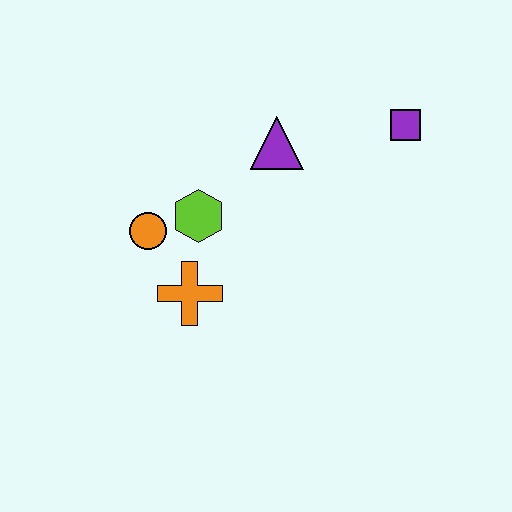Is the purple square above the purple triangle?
Yes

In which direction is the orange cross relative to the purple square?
The orange cross is to the left of the purple square.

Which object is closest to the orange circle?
The lime hexagon is closest to the orange circle.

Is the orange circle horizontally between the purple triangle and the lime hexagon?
No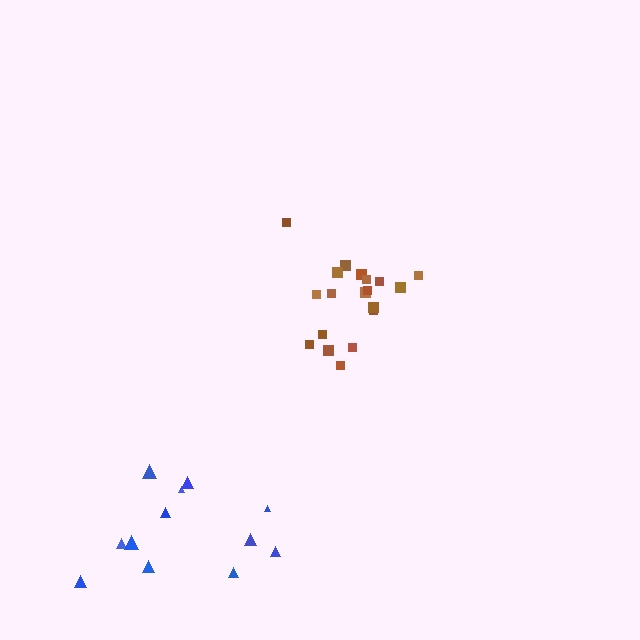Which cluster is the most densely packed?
Brown.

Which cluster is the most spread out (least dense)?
Blue.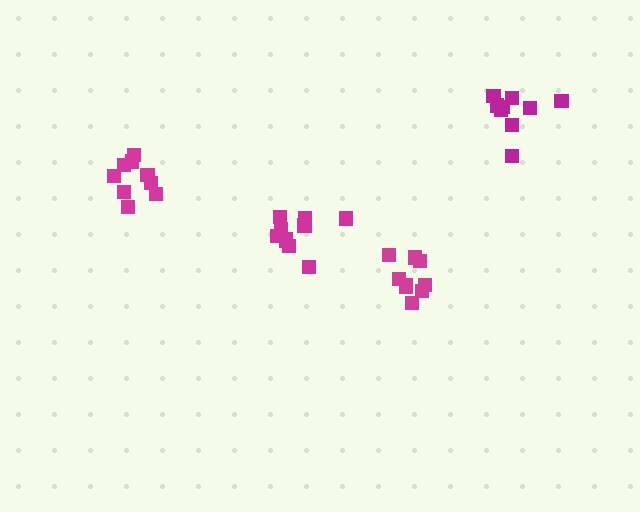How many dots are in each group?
Group 1: 9 dots, Group 2: 9 dots, Group 3: 9 dots, Group 4: 10 dots (37 total).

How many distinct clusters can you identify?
There are 4 distinct clusters.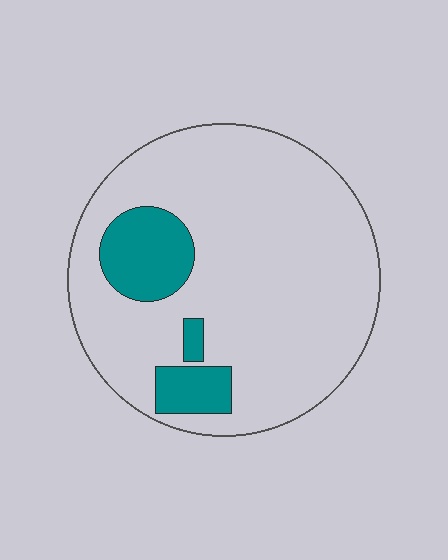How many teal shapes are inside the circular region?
3.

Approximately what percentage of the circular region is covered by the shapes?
Approximately 15%.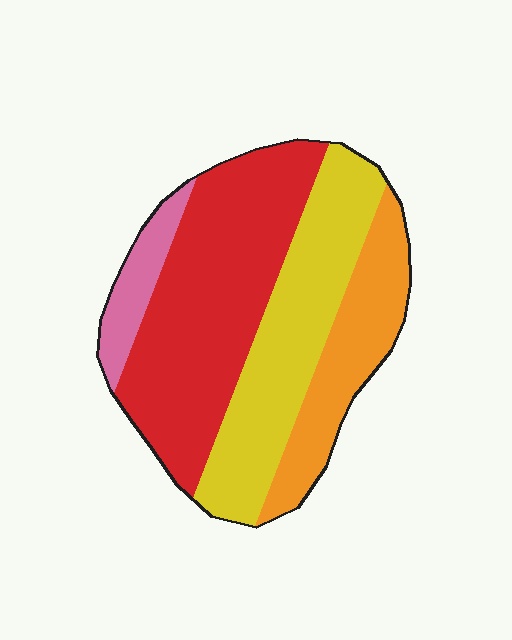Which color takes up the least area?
Pink, at roughly 10%.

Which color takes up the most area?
Red, at roughly 40%.